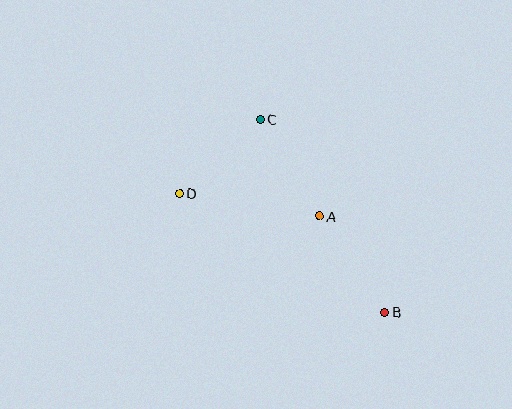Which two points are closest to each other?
Points C and D are closest to each other.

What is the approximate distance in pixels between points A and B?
The distance between A and B is approximately 116 pixels.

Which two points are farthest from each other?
Points B and D are farthest from each other.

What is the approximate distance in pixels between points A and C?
The distance between A and C is approximately 113 pixels.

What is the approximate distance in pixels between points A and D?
The distance between A and D is approximately 141 pixels.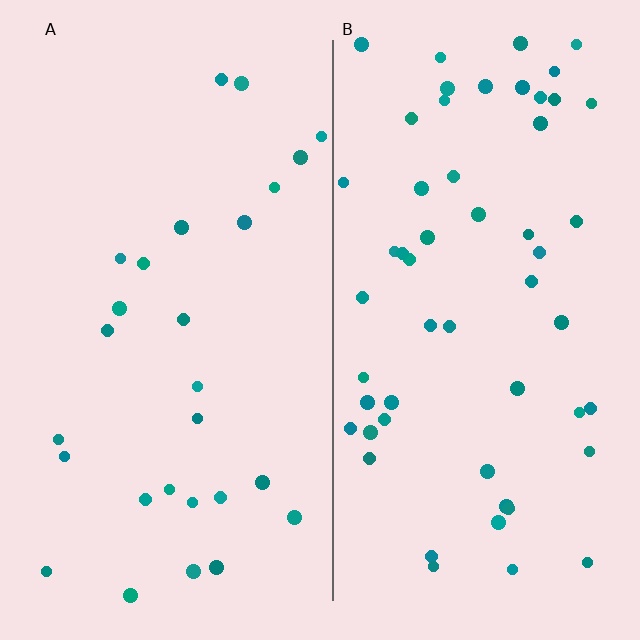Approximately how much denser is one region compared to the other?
Approximately 2.1× — region B over region A.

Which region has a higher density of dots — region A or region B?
B (the right).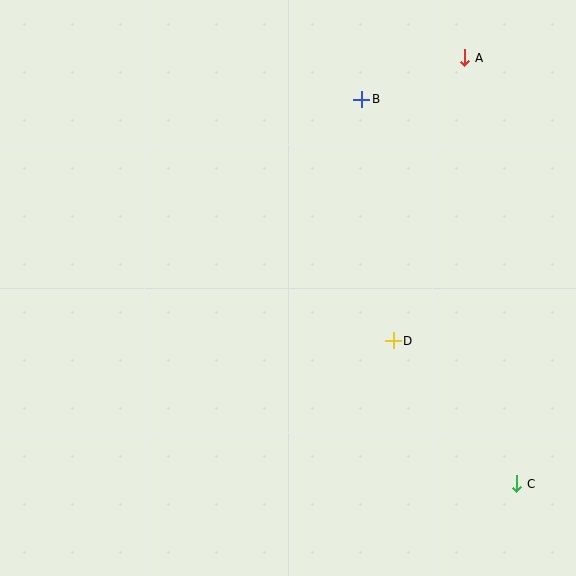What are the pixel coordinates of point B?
Point B is at (362, 99).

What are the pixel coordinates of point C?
Point C is at (517, 484).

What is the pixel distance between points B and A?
The distance between B and A is 111 pixels.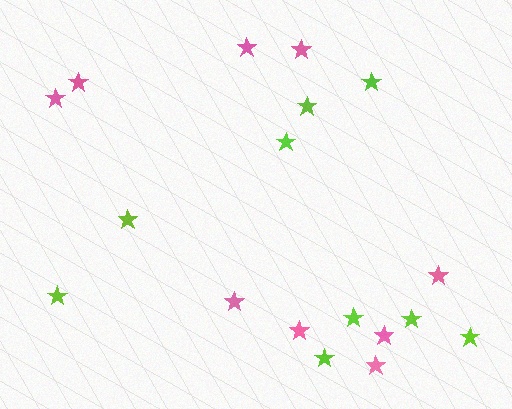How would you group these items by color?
There are 2 groups: one group of lime stars (9) and one group of pink stars (9).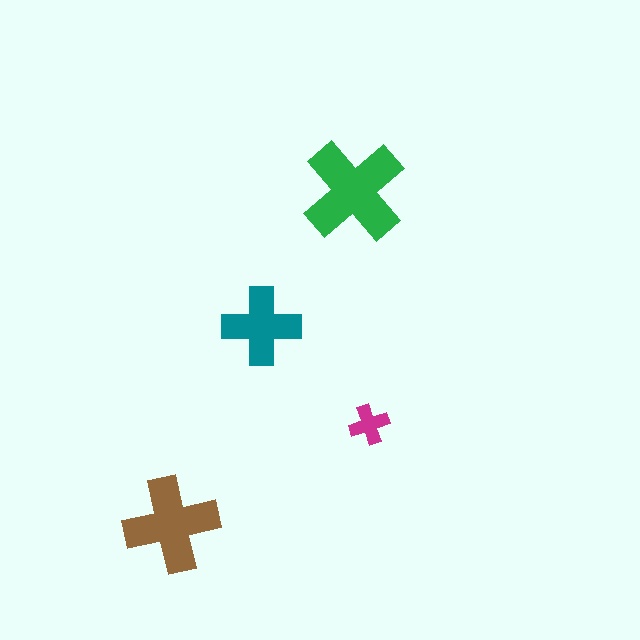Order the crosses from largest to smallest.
the green one, the brown one, the teal one, the magenta one.